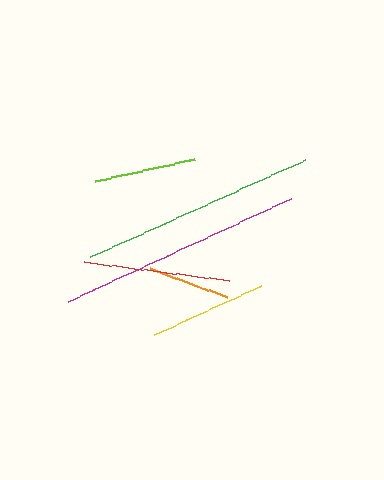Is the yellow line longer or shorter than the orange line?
The yellow line is longer than the orange line.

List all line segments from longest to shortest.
From longest to shortest: magenta, green, red, yellow, lime, orange.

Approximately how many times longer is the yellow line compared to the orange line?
The yellow line is approximately 1.4 times the length of the orange line.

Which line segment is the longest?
The magenta line is the longest at approximately 246 pixels.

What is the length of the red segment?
The red segment is approximately 147 pixels long.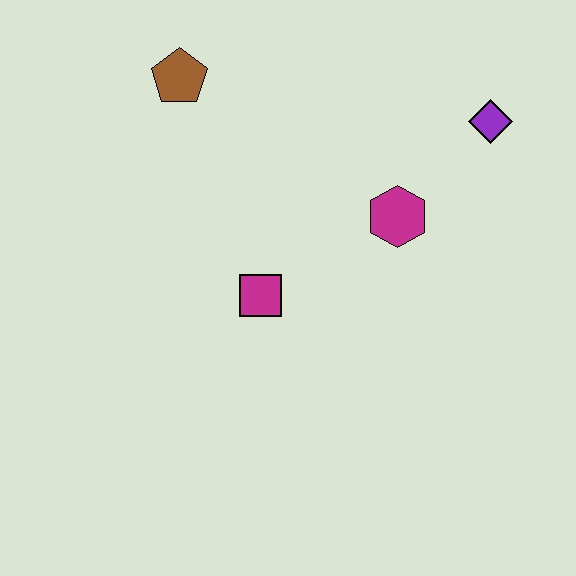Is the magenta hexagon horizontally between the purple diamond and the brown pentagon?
Yes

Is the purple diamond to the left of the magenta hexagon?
No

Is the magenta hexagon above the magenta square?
Yes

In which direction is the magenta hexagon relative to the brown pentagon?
The magenta hexagon is to the right of the brown pentagon.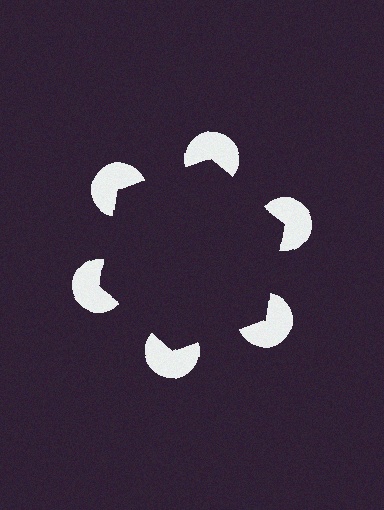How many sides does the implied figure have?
6 sides.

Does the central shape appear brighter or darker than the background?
It typically appears slightly darker than the background, even though no actual brightness change is drawn.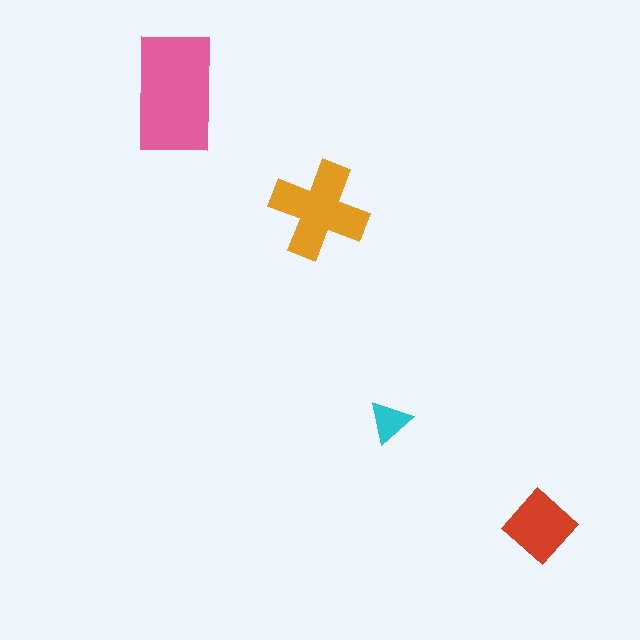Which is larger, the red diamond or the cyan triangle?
The red diamond.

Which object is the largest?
The pink rectangle.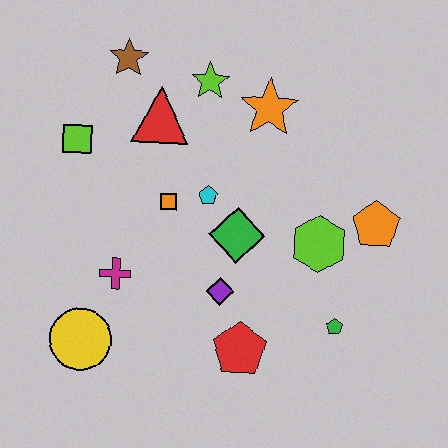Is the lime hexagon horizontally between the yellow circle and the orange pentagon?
Yes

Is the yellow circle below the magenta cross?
Yes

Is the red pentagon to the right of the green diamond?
Yes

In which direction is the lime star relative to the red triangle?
The lime star is to the right of the red triangle.